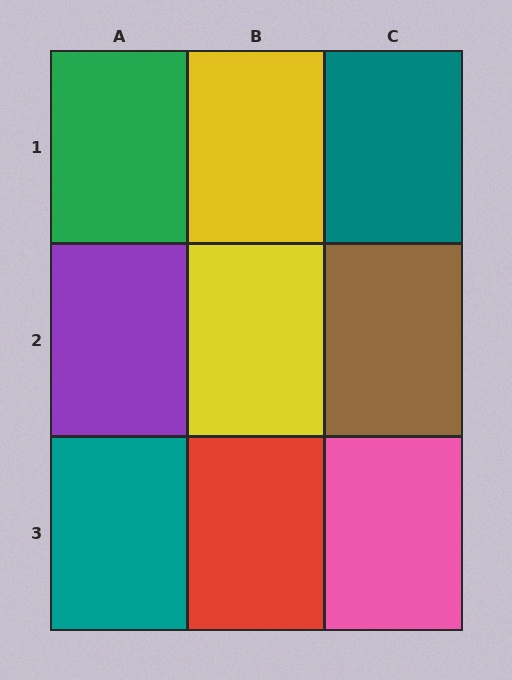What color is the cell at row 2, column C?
Brown.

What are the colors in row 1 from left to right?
Green, yellow, teal.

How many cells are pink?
1 cell is pink.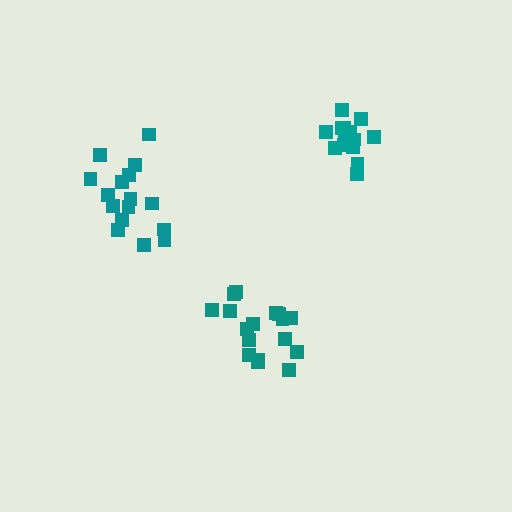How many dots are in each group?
Group 1: 17 dots, Group 2: 14 dots, Group 3: 17 dots (48 total).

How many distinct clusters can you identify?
There are 3 distinct clusters.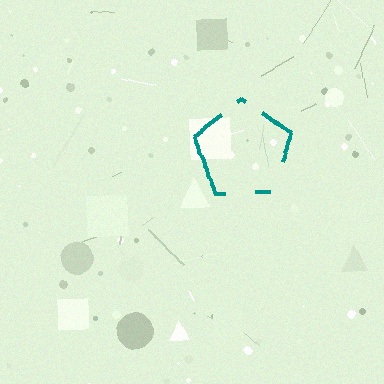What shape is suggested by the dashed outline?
The dashed outline suggests a pentagon.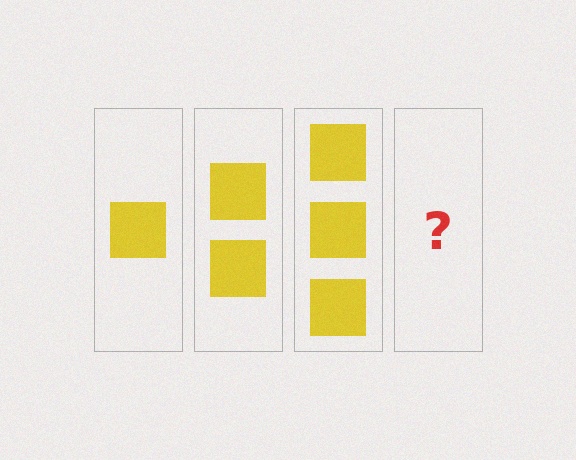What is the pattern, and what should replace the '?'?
The pattern is that each step adds one more square. The '?' should be 4 squares.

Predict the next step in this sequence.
The next step is 4 squares.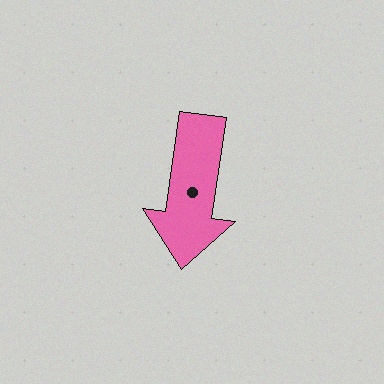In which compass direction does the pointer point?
South.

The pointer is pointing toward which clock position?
Roughly 6 o'clock.